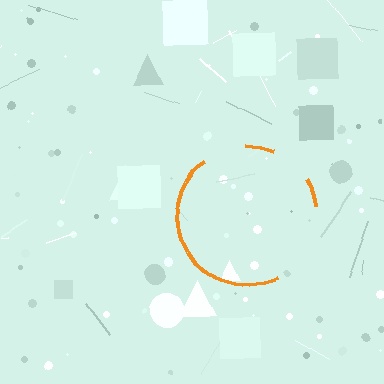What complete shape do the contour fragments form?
The contour fragments form a circle.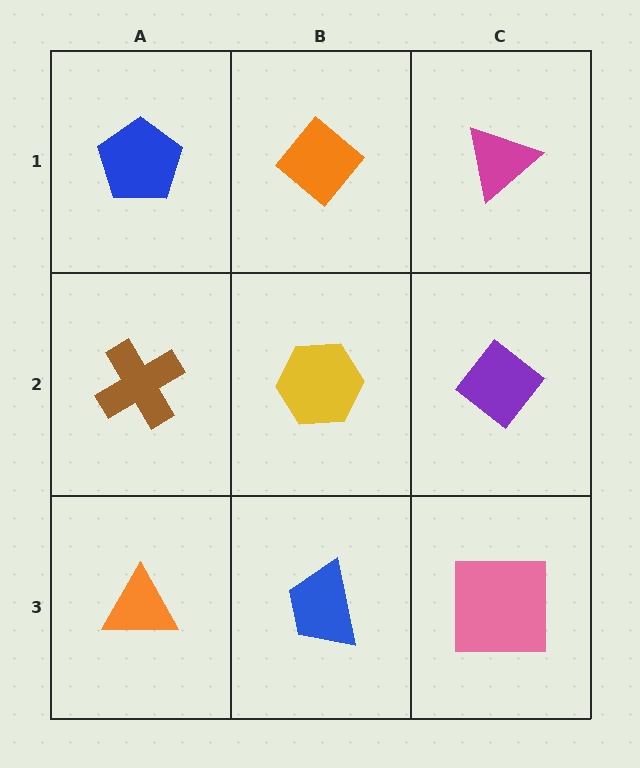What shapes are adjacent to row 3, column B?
A yellow hexagon (row 2, column B), an orange triangle (row 3, column A), a pink square (row 3, column C).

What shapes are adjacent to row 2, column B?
An orange diamond (row 1, column B), a blue trapezoid (row 3, column B), a brown cross (row 2, column A), a purple diamond (row 2, column C).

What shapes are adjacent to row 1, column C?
A purple diamond (row 2, column C), an orange diamond (row 1, column B).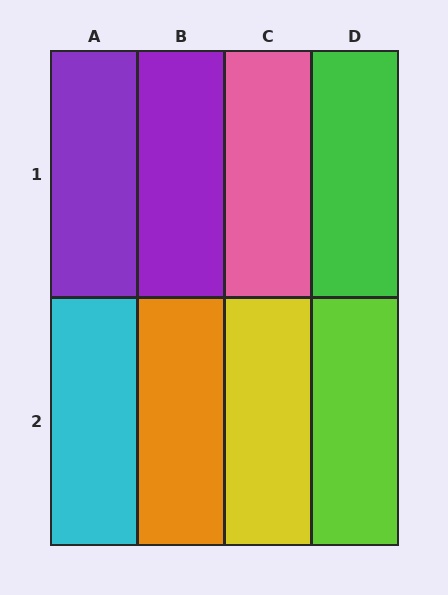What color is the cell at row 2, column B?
Orange.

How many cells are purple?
2 cells are purple.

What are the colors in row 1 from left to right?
Purple, purple, pink, green.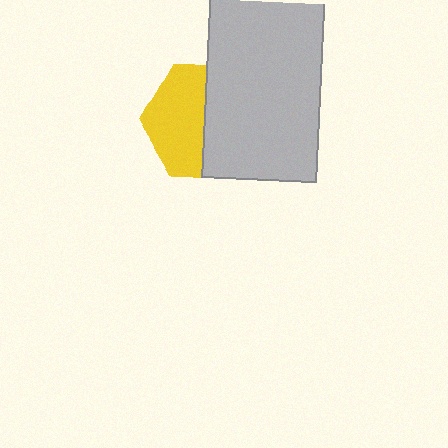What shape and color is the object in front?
The object in front is a light gray rectangle.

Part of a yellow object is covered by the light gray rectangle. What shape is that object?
It is a hexagon.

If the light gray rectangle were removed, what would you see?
You would see the complete yellow hexagon.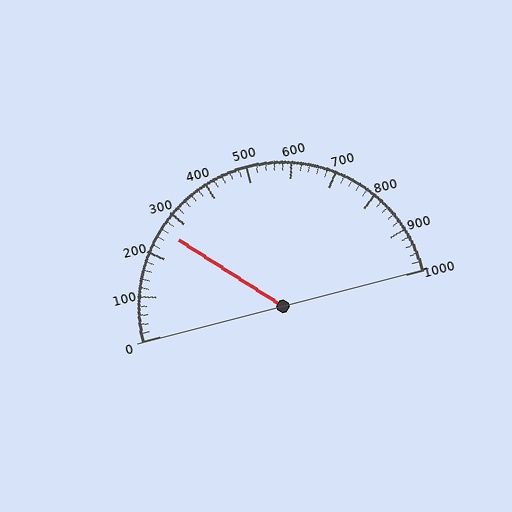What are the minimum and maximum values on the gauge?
The gauge ranges from 0 to 1000.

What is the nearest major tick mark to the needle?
The nearest major tick mark is 300.